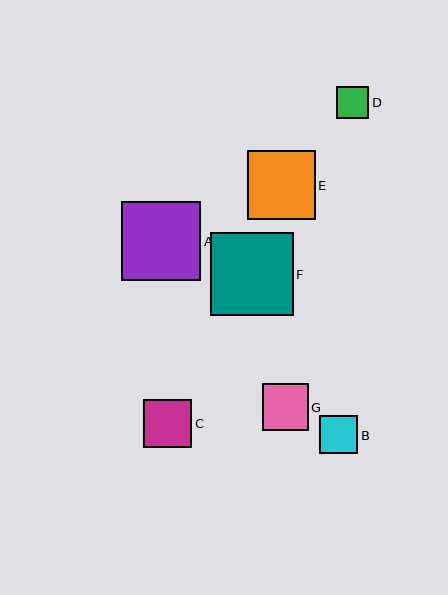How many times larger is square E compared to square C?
Square E is approximately 1.4 times the size of square C.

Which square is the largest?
Square F is the largest with a size of approximately 83 pixels.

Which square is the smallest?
Square D is the smallest with a size of approximately 32 pixels.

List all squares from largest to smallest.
From largest to smallest: F, A, E, C, G, B, D.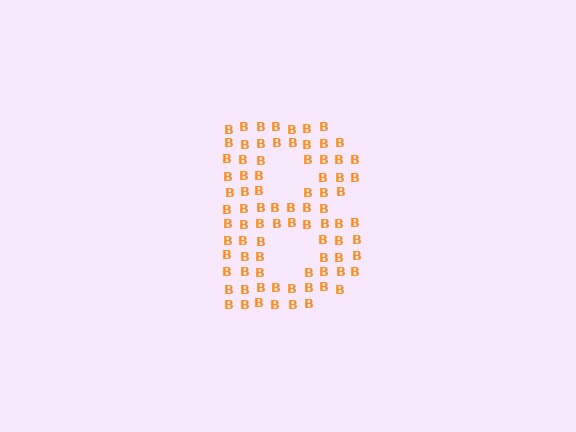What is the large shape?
The large shape is the letter B.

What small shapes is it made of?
It is made of small letter B's.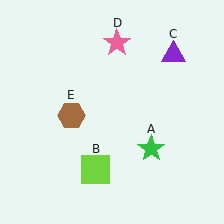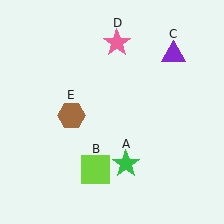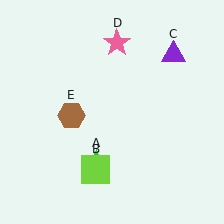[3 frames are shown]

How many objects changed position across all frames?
1 object changed position: green star (object A).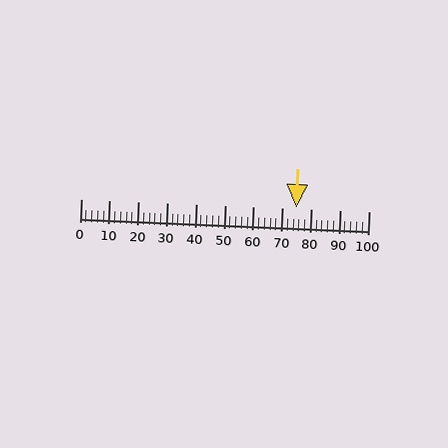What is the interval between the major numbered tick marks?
The major tick marks are spaced 10 units apart.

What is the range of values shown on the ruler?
The ruler shows values from 0 to 100.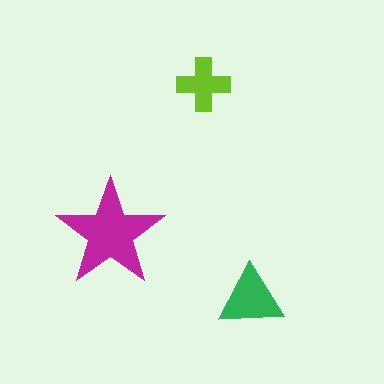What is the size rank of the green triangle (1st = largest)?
2nd.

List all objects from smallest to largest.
The lime cross, the green triangle, the magenta star.